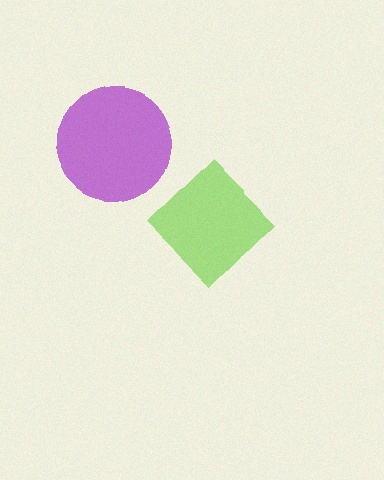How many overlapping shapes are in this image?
There are 2 overlapping shapes in the image.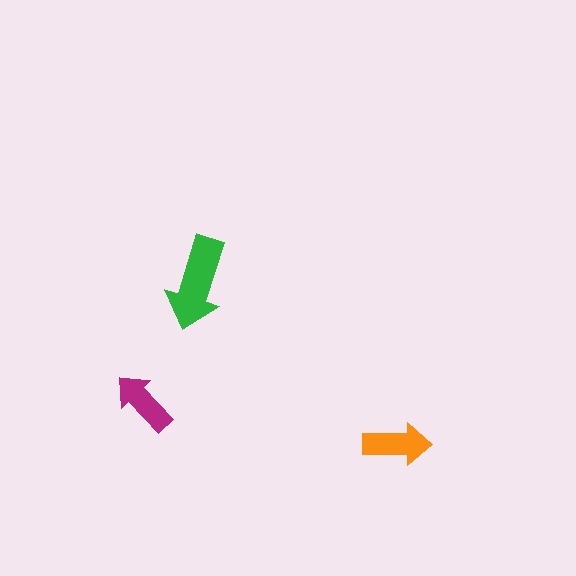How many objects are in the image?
There are 3 objects in the image.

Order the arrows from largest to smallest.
the green one, the orange one, the magenta one.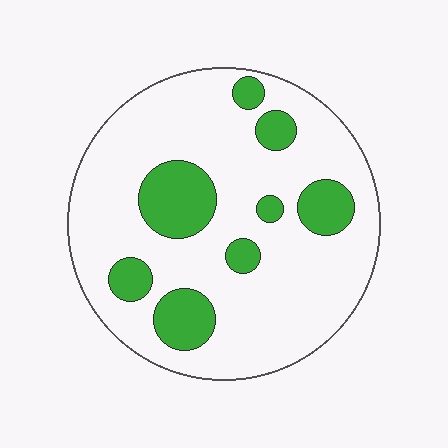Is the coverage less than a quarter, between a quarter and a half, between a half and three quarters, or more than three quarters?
Less than a quarter.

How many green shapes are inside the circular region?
8.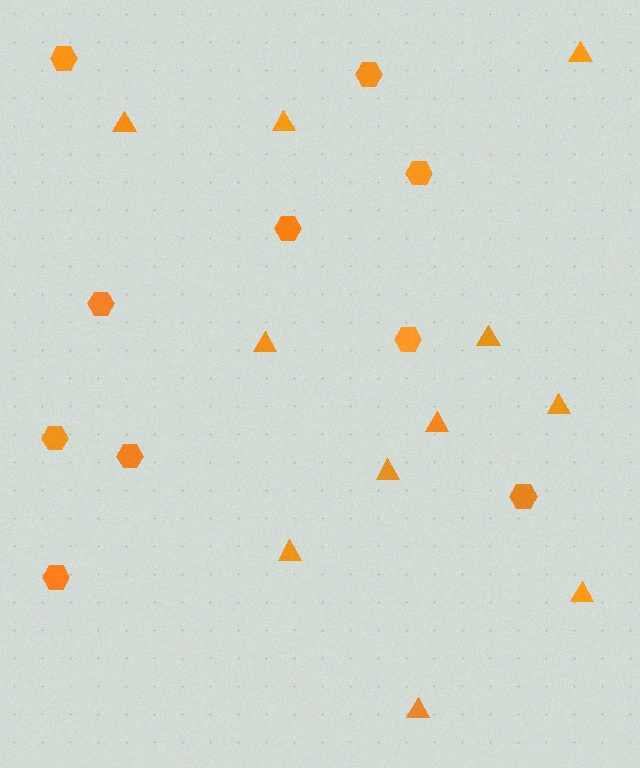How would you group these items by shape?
There are 2 groups: one group of triangles (11) and one group of hexagons (10).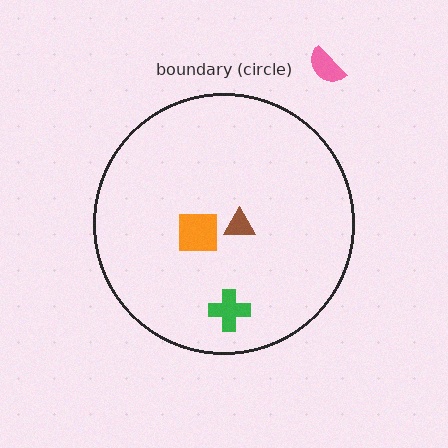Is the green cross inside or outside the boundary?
Inside.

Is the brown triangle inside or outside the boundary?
Inside.